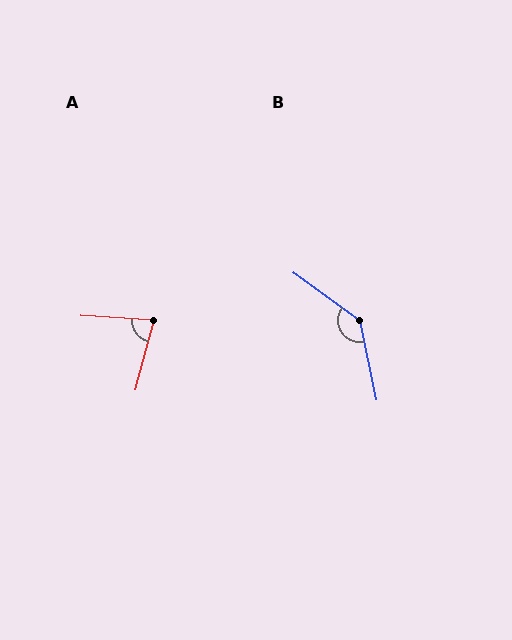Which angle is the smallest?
A, at approximately 78 degrees.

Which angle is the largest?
B, at approximately 138 degrees.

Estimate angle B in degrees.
Approximately 138 degrees.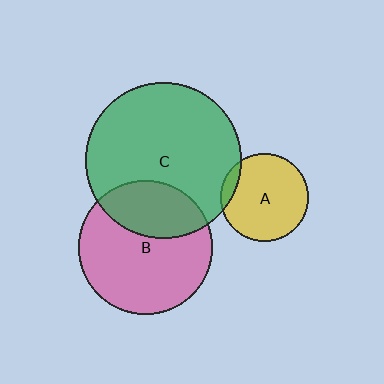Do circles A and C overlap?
Yes.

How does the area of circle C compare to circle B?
Approximately 1.3 times.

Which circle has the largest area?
Circle C (green).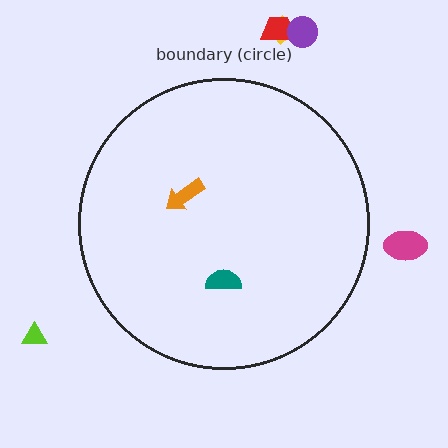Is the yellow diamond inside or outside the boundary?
Outside.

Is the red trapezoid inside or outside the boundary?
Outside.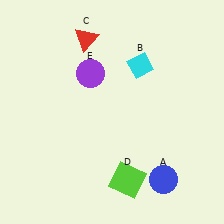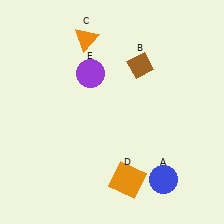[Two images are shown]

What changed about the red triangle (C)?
In Image 1, C is red. In Image 2, it changed to orange.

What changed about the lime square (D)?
In Image 1, D is lime. In Image 2, it changed to orange.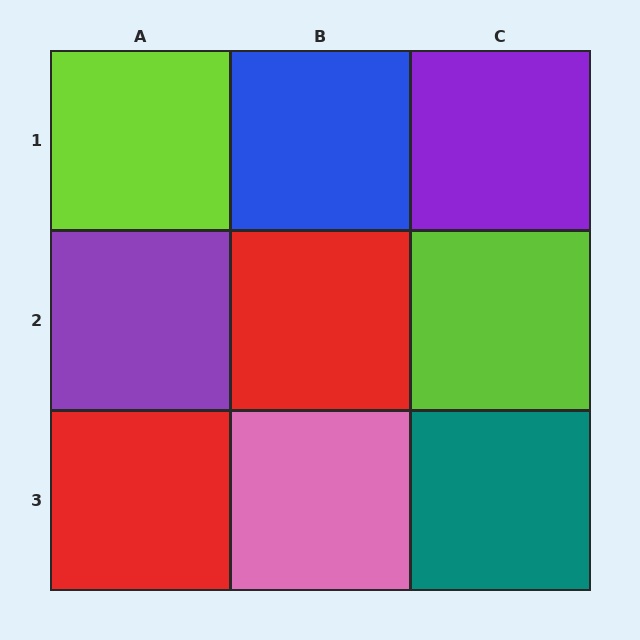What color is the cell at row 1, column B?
Blue.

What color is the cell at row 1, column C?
Purple.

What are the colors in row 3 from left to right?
Red, pink, teal.